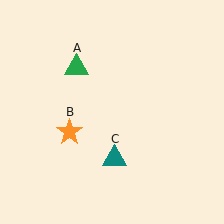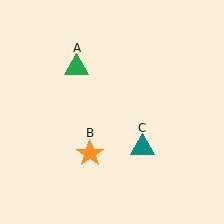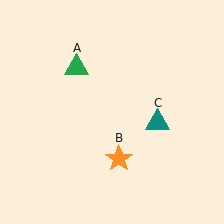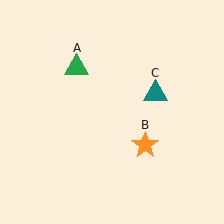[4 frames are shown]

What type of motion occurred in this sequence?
The orange star (object B), teal triangle (object C) rotated counterclockwise around the center of the scene.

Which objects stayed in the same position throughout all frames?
Green triangle (object A) remained stationary.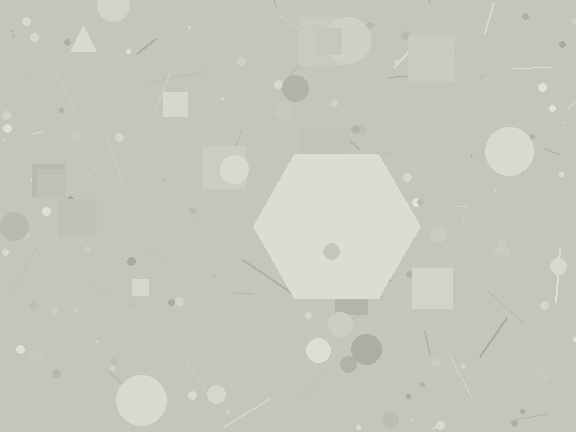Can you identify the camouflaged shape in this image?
The camouflaged shape is a hexagon.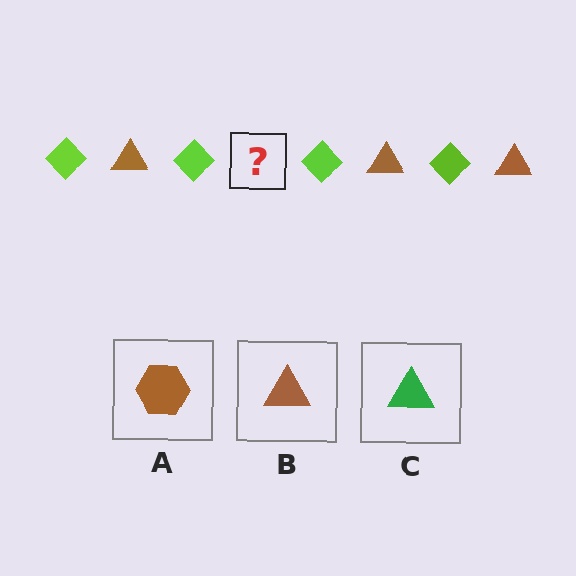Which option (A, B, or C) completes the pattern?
B.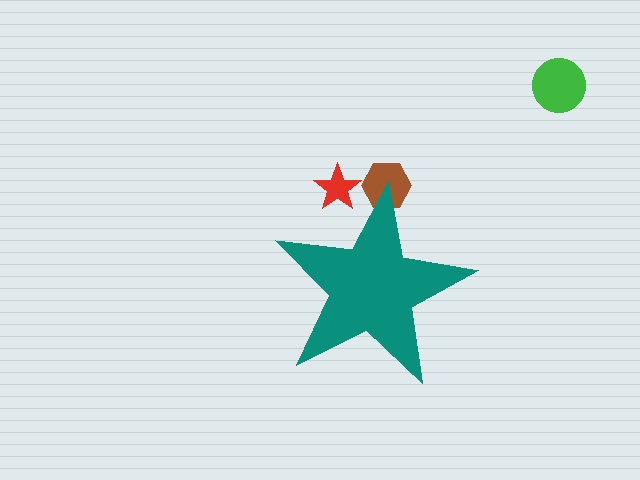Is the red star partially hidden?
Yes, the red star is partially hidden behind the teal star.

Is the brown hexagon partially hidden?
Yes, the brown hexagon is partially hidden behind the teal star.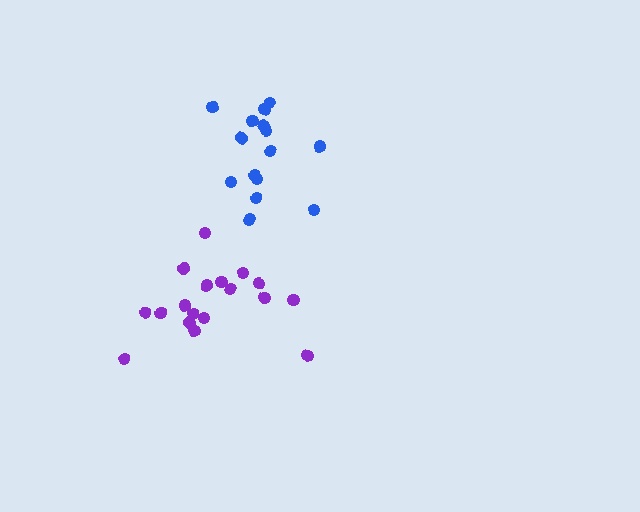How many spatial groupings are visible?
There are 2 spatial groupings.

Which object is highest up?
The blue cluster is topmost.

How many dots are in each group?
Group 1: 15 dots, Group 2: 18 dots (33 total).